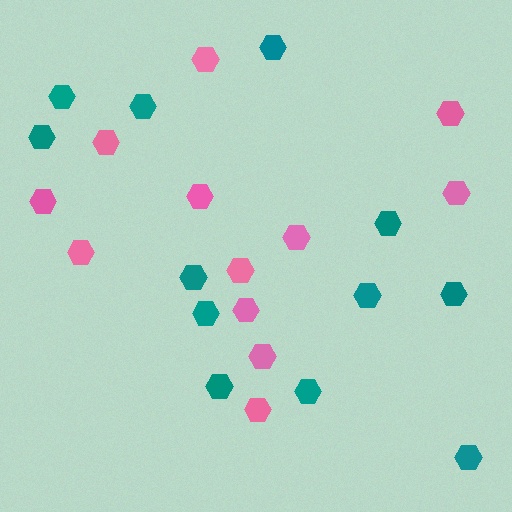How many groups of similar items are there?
There are 2 groups: one group of pink hexagons (12) and one group of teal hexagons (12).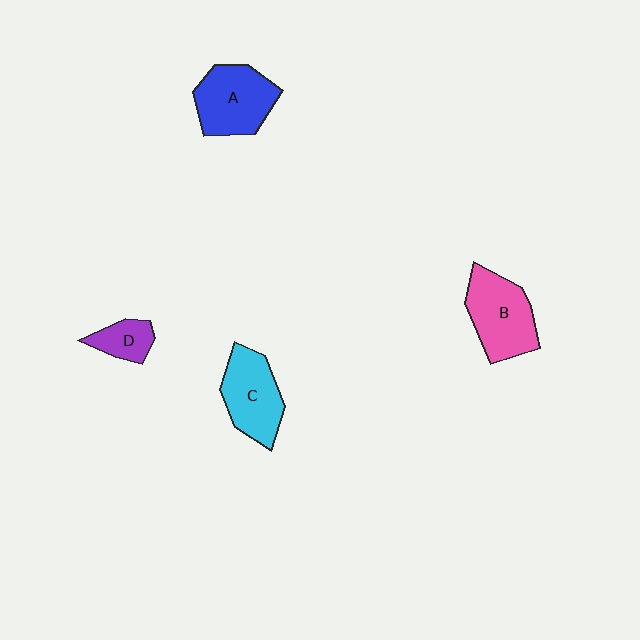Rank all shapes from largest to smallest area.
From largest to smallest: B (pink), A (blue), C (cyan), D (purple).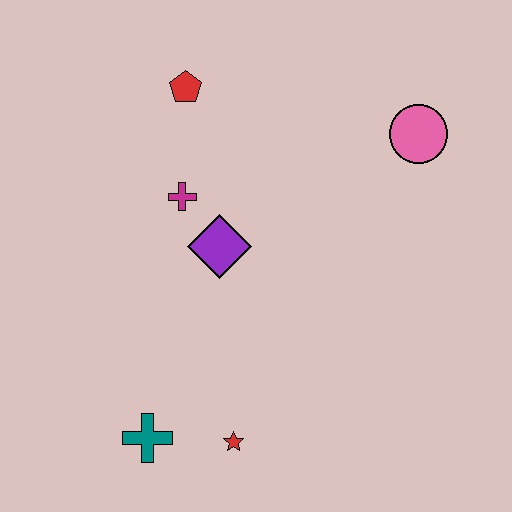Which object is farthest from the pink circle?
The teal cross is farthest from the pink circle.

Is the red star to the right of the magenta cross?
Yes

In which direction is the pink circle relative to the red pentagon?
The pink circle is to the right of the red pentagon.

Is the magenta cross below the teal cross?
No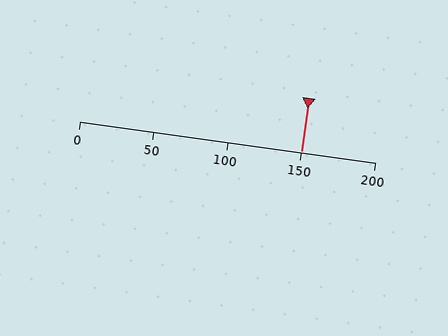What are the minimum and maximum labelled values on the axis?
The axis runs from 0 to 200.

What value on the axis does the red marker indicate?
The marker indicates approximately 150.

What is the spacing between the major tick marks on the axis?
The major ticks are spaced 50 apart.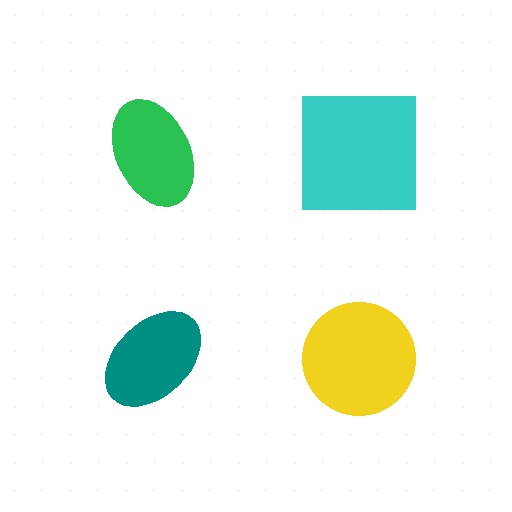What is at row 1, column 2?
A cyan square.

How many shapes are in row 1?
2 shapes.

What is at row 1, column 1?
A green ellipse.